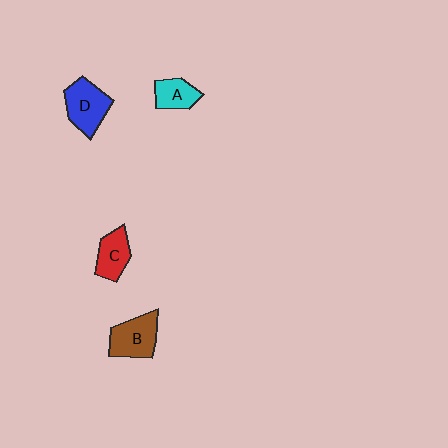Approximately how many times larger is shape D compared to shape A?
Approximately 1.6 times.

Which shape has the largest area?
Shape D (blue).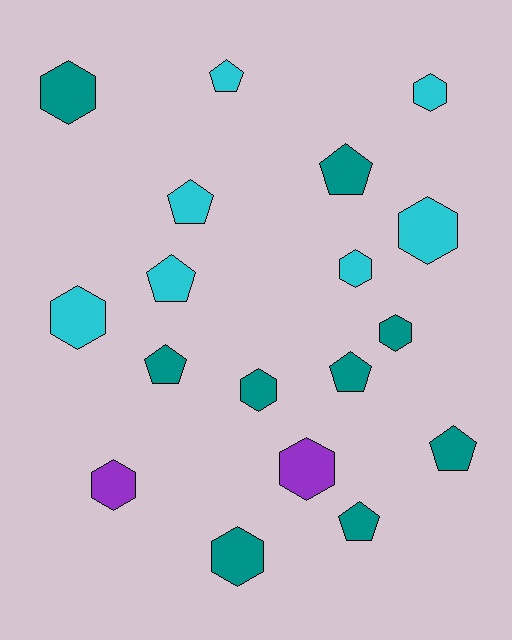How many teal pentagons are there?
There are 5 teal pentagons.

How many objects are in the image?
There are 18 objects.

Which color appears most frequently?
Teal, with 9 objects.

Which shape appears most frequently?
Hexagon, with 10 objects.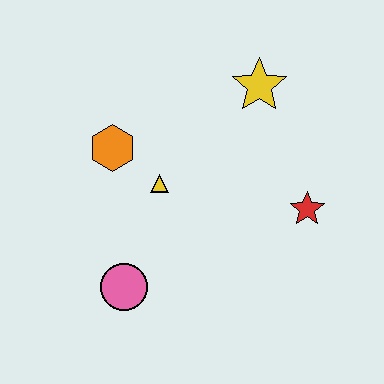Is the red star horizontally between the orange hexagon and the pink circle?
No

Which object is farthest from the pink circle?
The yellow star is farthest from the pink circle.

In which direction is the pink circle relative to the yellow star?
The pink circle is below the yellow star.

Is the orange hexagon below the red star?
No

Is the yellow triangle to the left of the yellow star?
Yes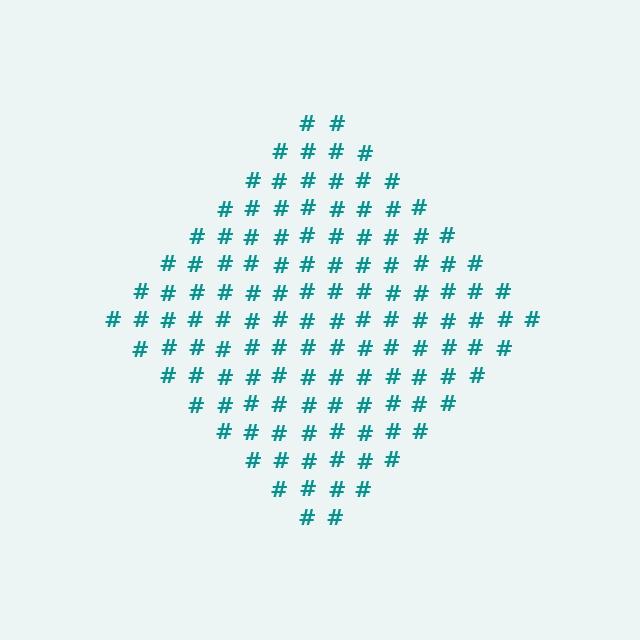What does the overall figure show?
The overall figure shows a diamond.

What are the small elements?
The small elements are hash symbols.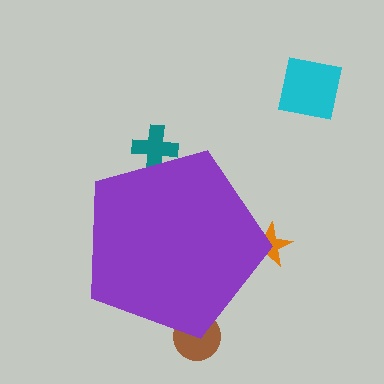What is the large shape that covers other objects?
A purple pentagon.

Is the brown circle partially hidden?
Yes, the brown circle is partially hidden behind the purple pentagon.